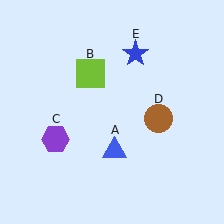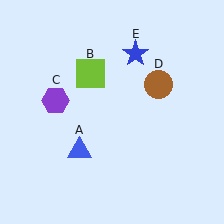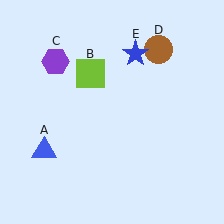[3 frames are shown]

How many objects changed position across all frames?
3 objects changed position: blue triangle (object A), purple hexagon (object C), brown circle (object D).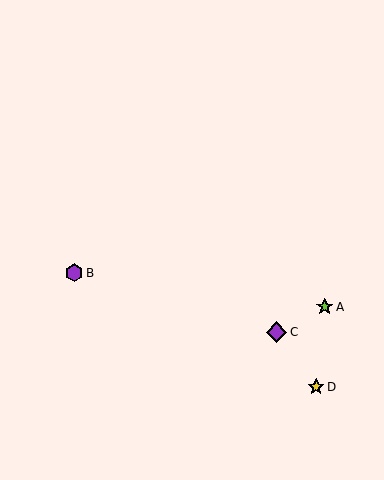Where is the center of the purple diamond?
The center of the purple diamond is at (276, 332).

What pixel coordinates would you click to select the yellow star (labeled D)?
Click at (316, 387) to select the yellow star D.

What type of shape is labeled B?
Shape B is a purple hexagon.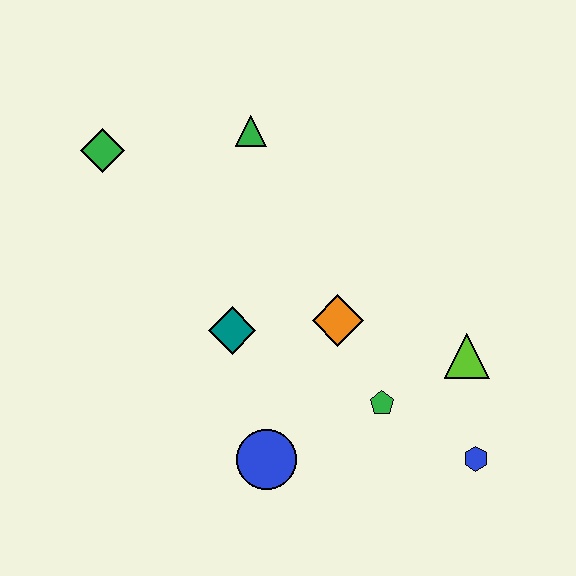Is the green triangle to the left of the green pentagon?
Yes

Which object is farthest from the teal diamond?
The blue hexagon is farthest from the teal diamond.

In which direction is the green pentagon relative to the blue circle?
The green pentagon is to the right of the blue circle.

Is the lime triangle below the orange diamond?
Yes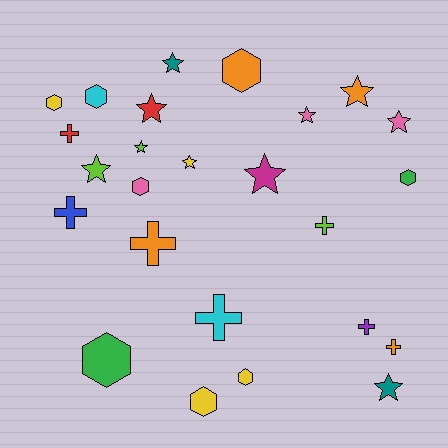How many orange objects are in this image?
There are 4 orange objects.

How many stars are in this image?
There are 10 stars.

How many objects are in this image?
There are 25 objects.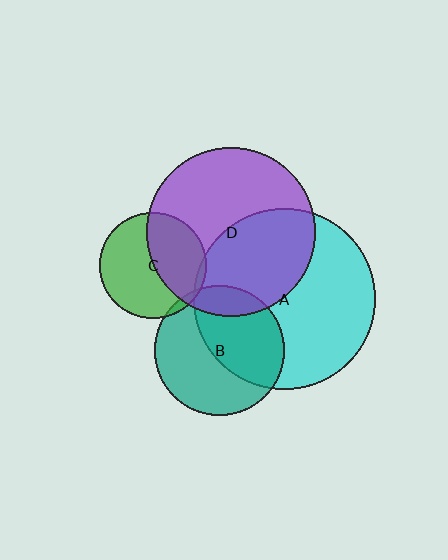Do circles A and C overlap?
Yes.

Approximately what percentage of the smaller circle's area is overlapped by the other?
Approximately 5%.